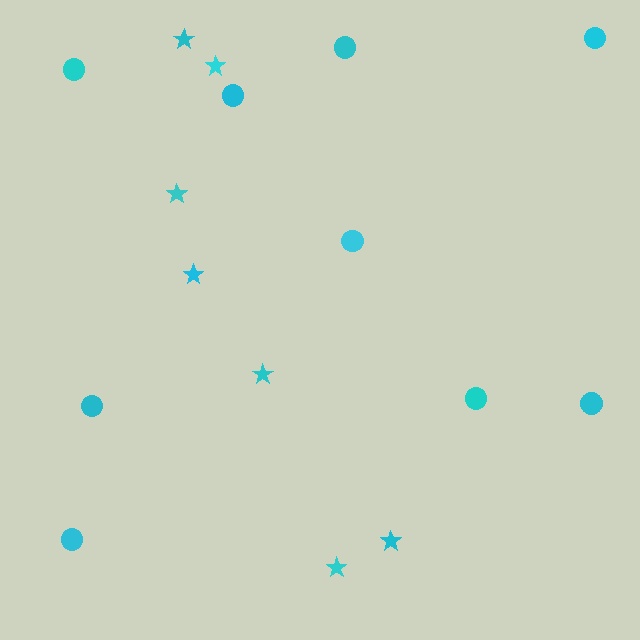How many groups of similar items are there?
There are 2 groups: one group of stars (7) and one group of circles (9).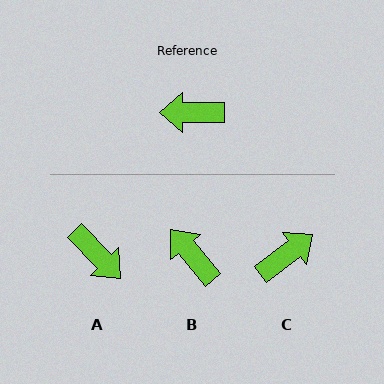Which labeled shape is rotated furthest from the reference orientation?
C, about 142 degrees away.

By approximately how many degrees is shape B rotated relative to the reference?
Approximately 50 degrees clockwise.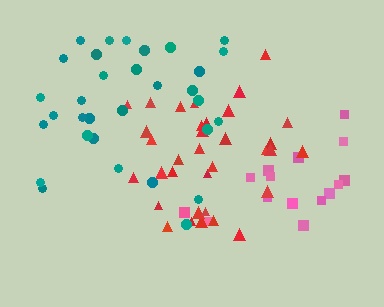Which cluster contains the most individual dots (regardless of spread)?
Red (34).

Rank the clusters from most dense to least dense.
red, teal, pink.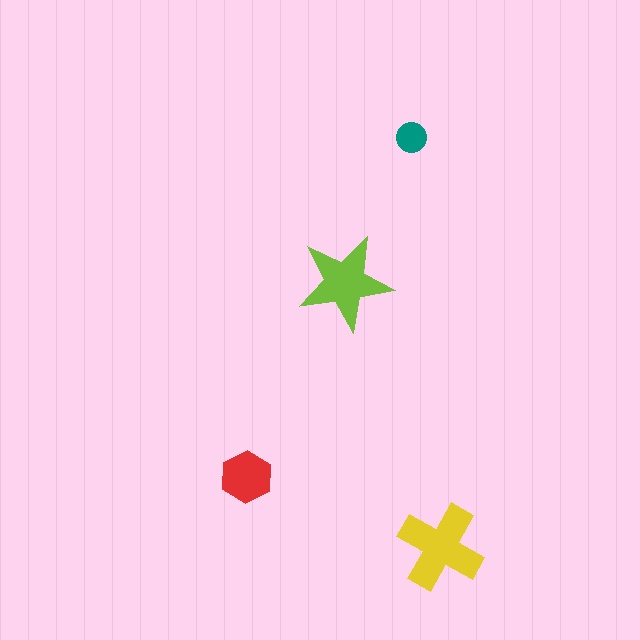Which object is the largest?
The yellow cross.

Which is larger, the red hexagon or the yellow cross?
The yellow cross.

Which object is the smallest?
The teal circle.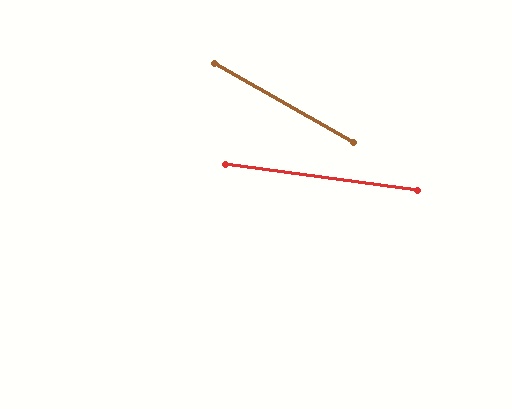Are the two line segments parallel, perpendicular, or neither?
Neither parallel nor perpendicular — they differ by about 22°.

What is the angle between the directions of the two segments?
Approximately 22 degrees.